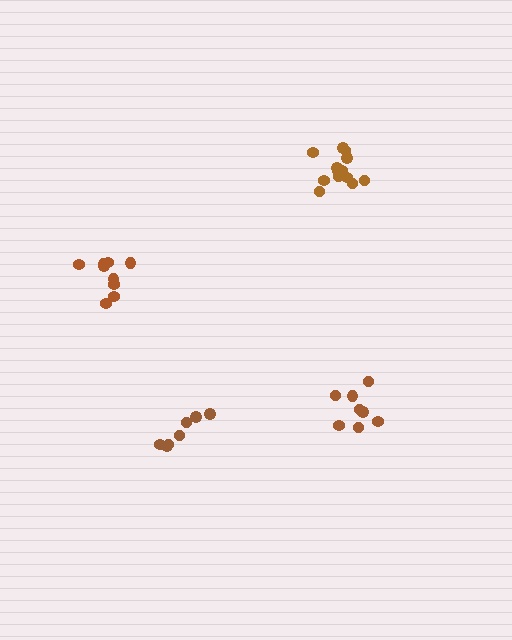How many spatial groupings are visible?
There are 4 spatial groupings.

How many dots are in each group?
Group 1: 13 dots, Group 2: 8 dots, Group 3: 7 dots, Group 4: 9 dots (37 total).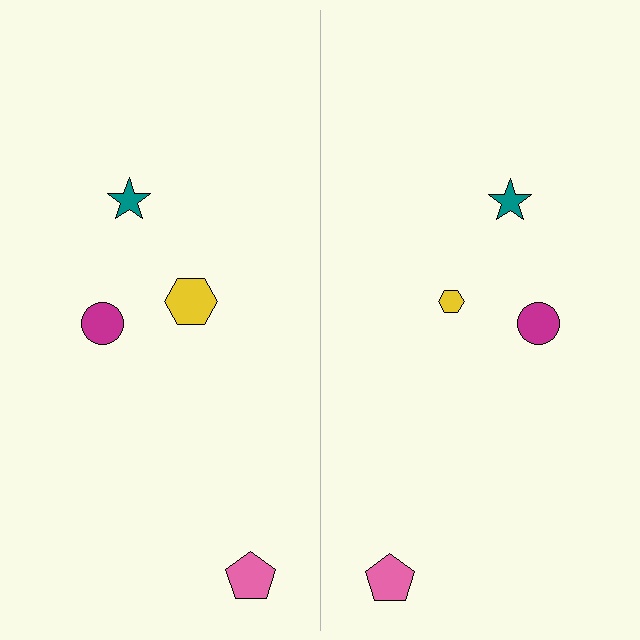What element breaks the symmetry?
The yellow hexagon on the right side has a different size than its mirror counterpart.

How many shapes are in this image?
There are 8 shapes in this image.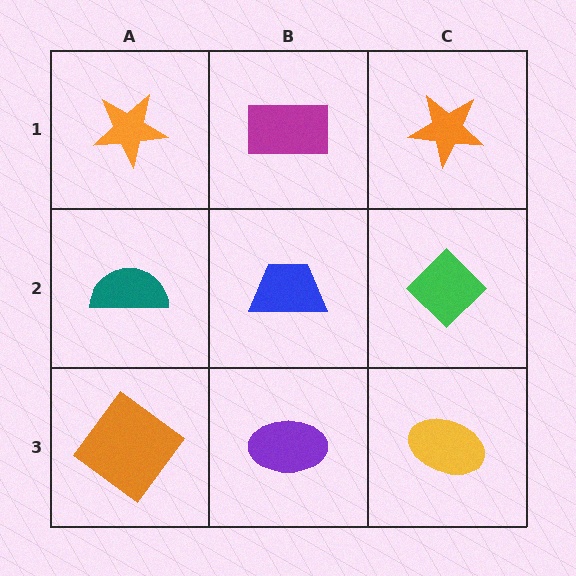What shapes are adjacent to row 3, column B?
A blue trapezoid (row 2, column B), an orange diamond (row 3, column A), a yellow ellipse (row 3, column C).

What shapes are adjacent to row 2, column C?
An orange star (row 1, column C), a yellow ellipse (row 3, column C), a blue trapezoid (row 2, column B).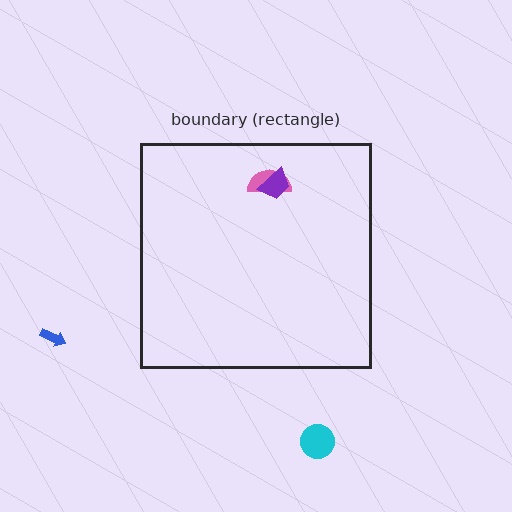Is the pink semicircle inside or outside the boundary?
Inside.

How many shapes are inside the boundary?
2 inside, 2 outside.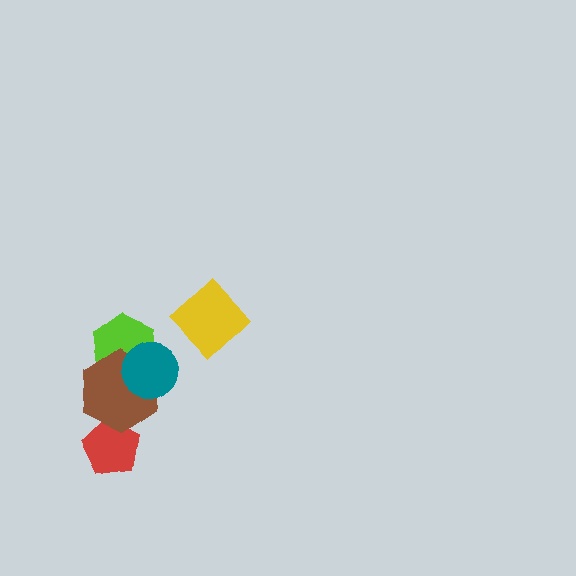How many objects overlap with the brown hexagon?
3 objects overlap with the brown hexagon.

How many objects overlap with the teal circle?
2 objects overlap with the teal circle.